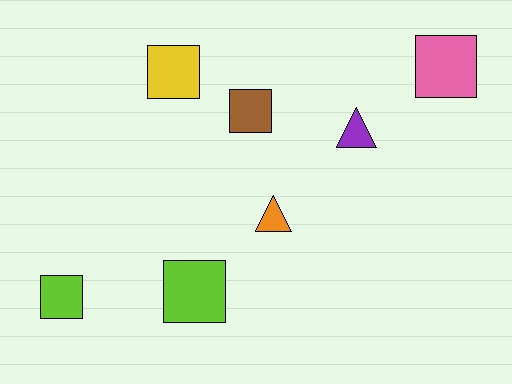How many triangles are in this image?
There are 2 triangles.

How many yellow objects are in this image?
There is 1 yellow object.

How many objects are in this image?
There are 7 objects.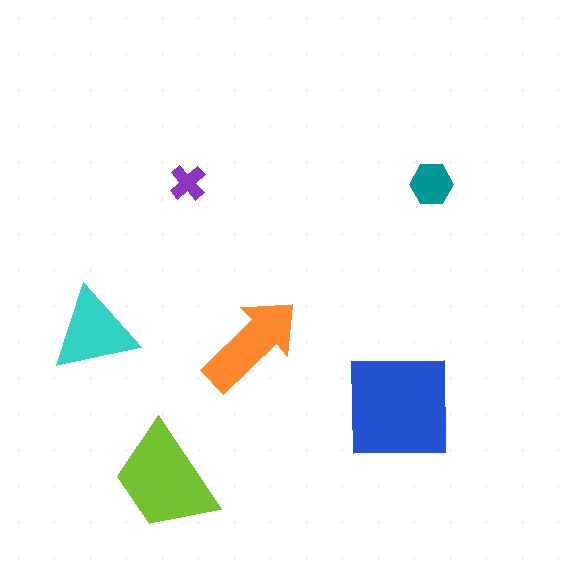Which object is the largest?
The blue square.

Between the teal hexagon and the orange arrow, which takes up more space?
The orange arrow.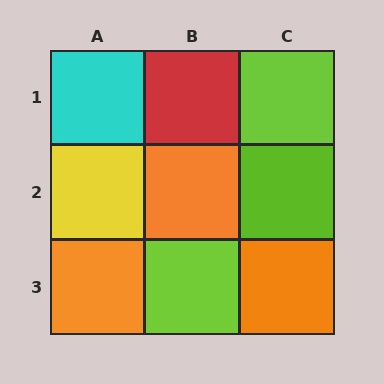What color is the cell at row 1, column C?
Lime.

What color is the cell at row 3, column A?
Orange.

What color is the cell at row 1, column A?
Cyan.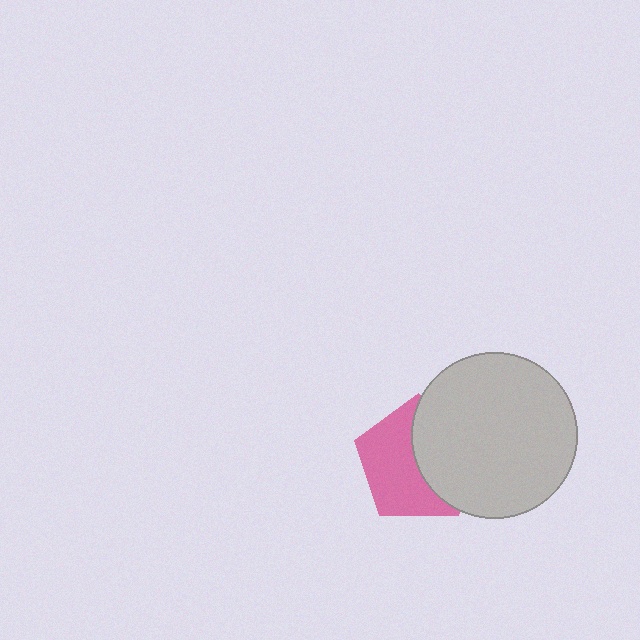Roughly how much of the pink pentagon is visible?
About half of it is visible (roughly 54%).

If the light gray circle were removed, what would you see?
You would see the complete pink pentagon.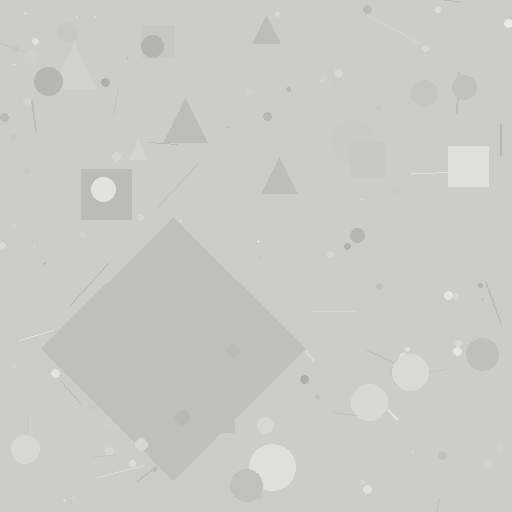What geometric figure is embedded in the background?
A diamond is embedded in the background.